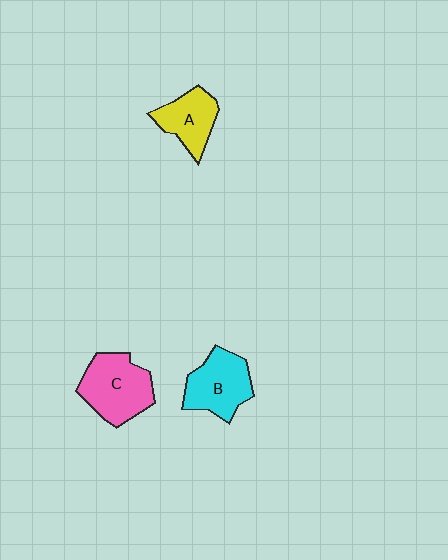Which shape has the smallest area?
Shape A (yellow).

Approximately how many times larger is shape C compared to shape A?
Approximately 1.4 times.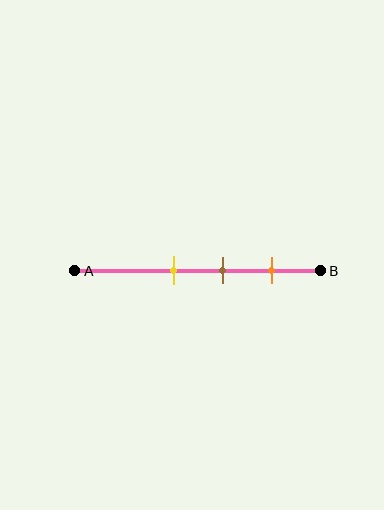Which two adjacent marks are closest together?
The yellow and brown marks are the closest adjacent pair.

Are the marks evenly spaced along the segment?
Yes, the marks are approximately evenly spaced.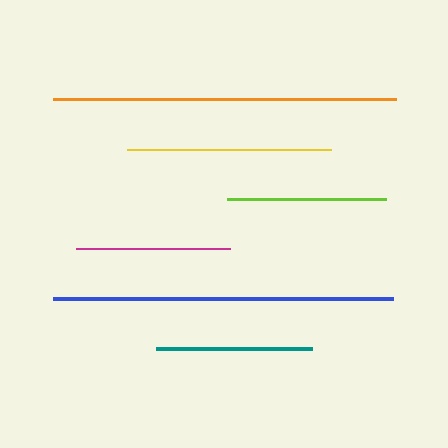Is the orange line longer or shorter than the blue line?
The orange line is longer than the blue line.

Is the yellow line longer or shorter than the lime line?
The yellow line is longer than the lime line.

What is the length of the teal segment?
The teal segment is approximately 156 pixels long.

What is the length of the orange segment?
The orange segment is approximately 343 pixels long.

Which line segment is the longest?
The orange line is the longest at approximately 343 pixels.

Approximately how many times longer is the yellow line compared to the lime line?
The yellow line is approximately 1.3 times the length of the lime line.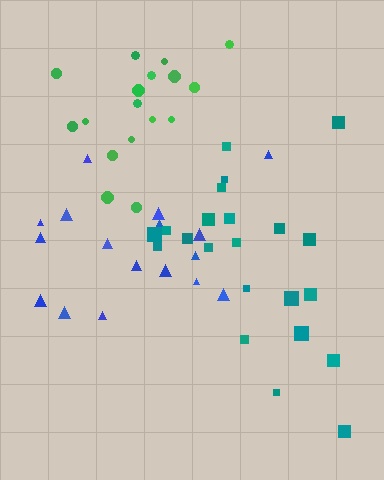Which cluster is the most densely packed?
Green.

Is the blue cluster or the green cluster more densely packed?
Green.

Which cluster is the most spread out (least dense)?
Blue.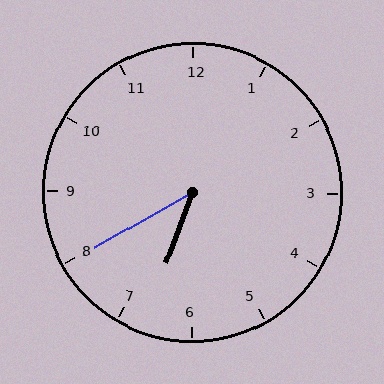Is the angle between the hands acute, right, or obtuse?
It is acute.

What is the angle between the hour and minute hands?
Approximately 40 degrees.